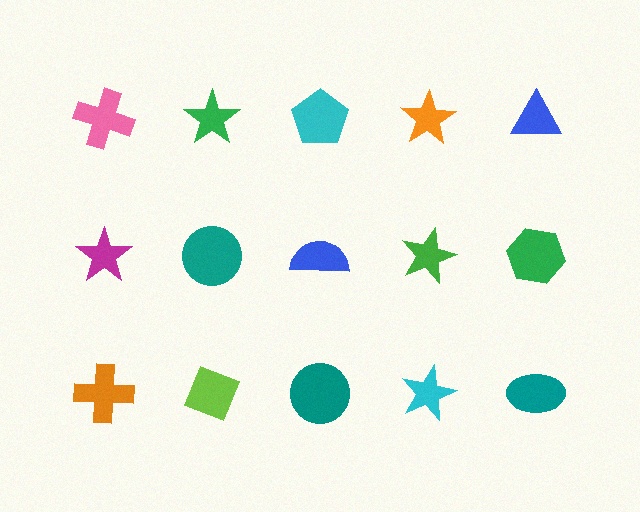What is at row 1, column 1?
A pink cross.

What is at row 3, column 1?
An orange cross.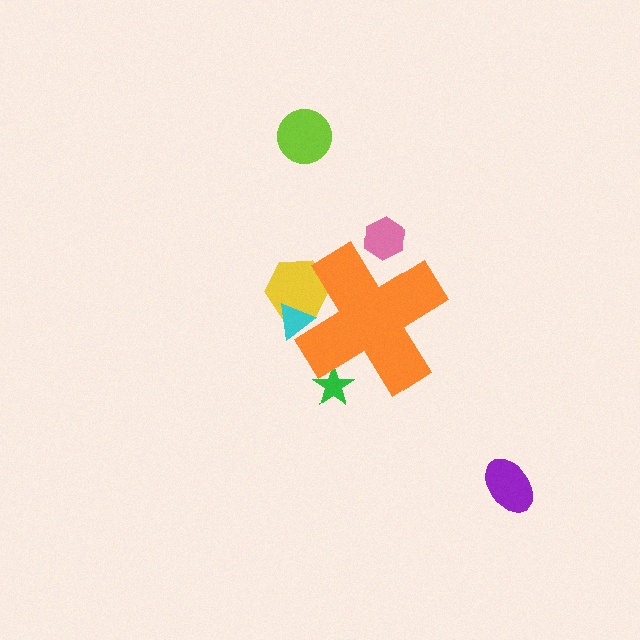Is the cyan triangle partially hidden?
Yes, the cyan triangle is partially hidden behind the orange cross.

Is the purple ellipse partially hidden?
No, the purple ellipse is fully visible.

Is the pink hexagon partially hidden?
Yes, the pink hexagon is partially hidden behind the orange cross.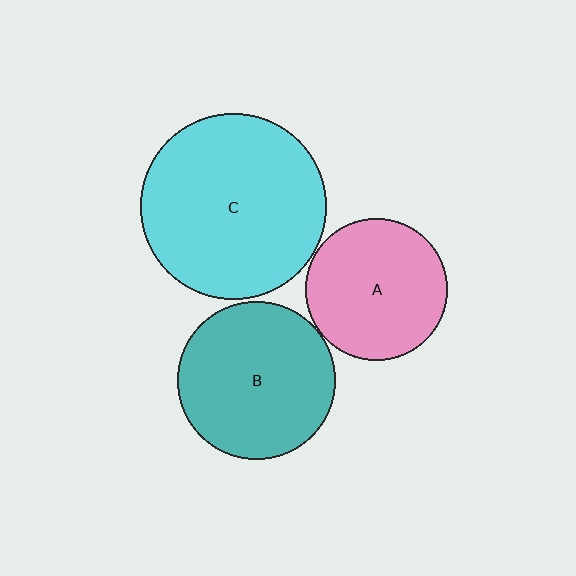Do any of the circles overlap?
No, none of the circles overlap.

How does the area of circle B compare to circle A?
Approximately 1.2 times.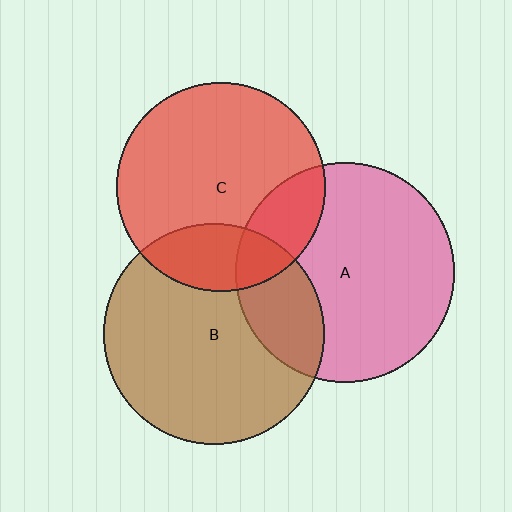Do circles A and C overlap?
Yes.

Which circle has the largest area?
Circle B (brown).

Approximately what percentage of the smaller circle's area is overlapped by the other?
Approximately 20%.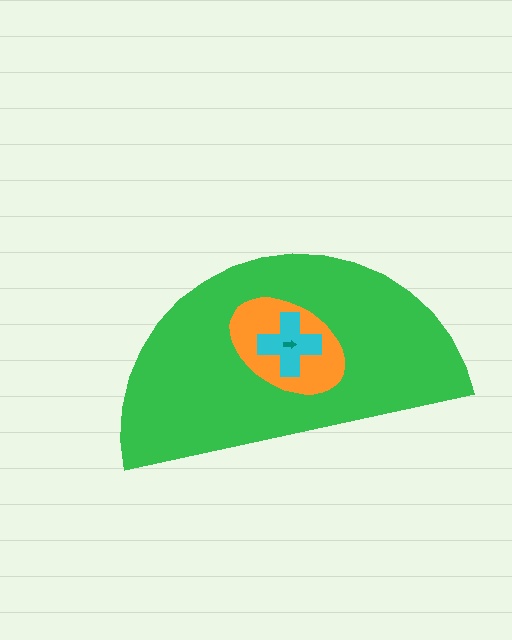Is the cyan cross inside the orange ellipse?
Yes.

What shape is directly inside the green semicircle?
The orange ellipse.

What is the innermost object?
The teal arrow.